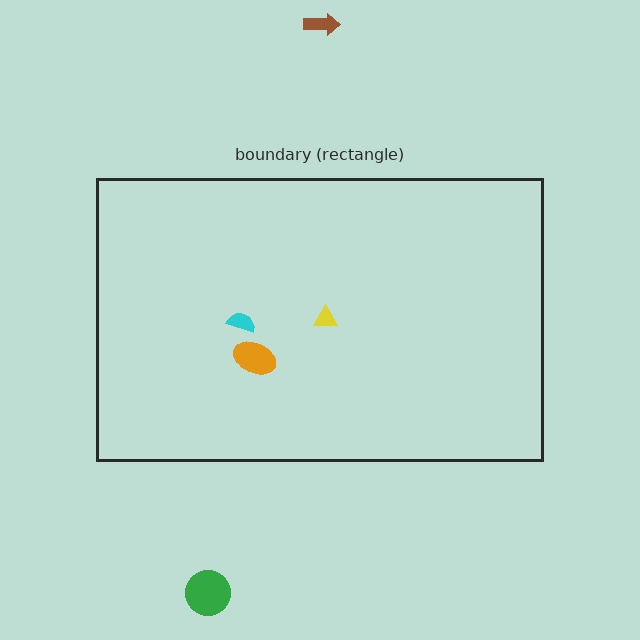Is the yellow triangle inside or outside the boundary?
Inside.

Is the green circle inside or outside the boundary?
Outside.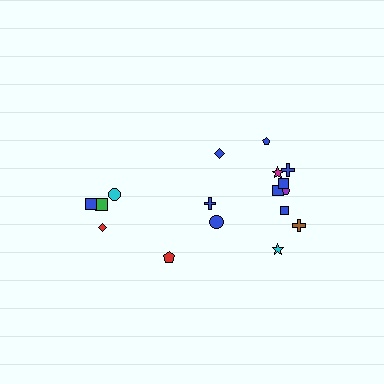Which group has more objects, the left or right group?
The right group.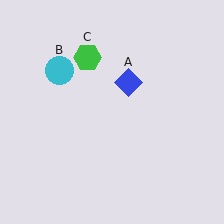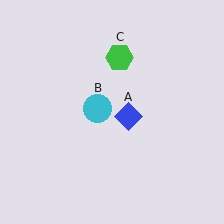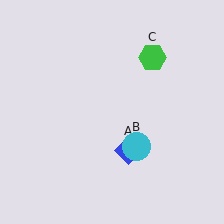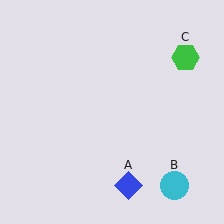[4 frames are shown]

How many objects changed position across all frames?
3 objects changed position: blue diamond (object A), cyan circle (object B), green hexagon (object C).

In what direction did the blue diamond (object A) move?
The blue diamond (object A) moved down.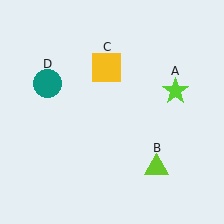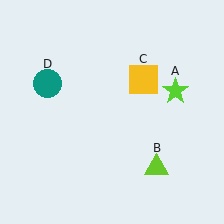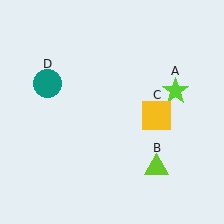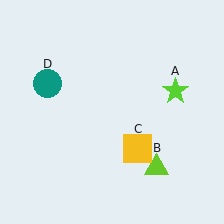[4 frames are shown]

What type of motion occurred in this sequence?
The yellow square (object C) rotated clockwise around the center of the scene.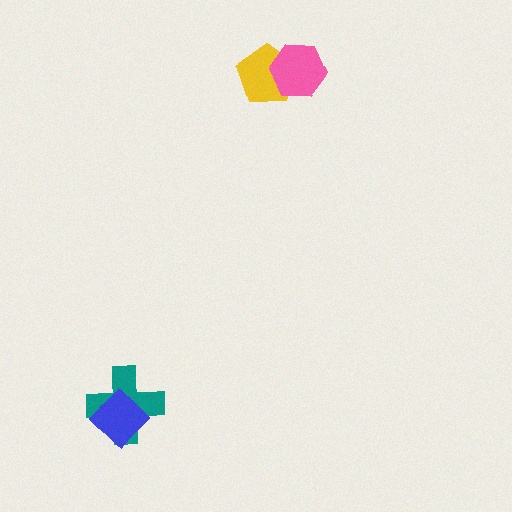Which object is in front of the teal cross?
The blue diamond is in front of the teal cross.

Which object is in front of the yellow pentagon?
The pink hexagon is in front of the yellow pentagon.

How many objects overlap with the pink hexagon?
1 object overlaps with the pink hexagon.